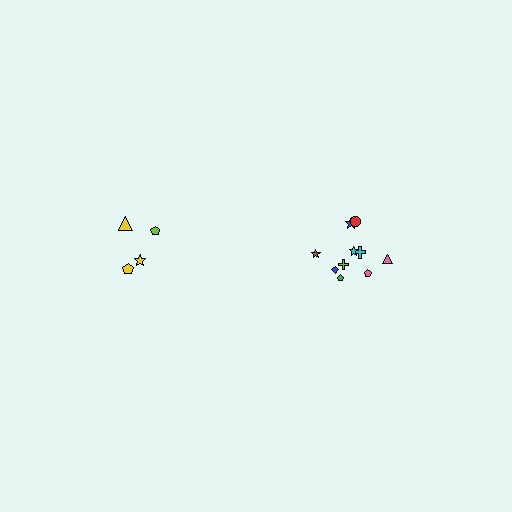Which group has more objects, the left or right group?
The right group.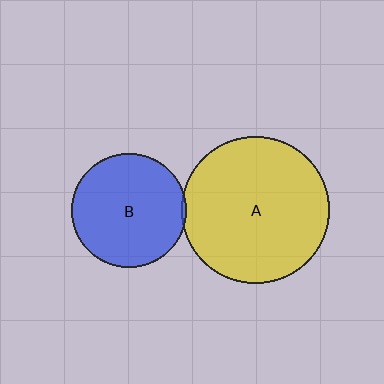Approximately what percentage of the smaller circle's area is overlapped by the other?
Approximately 5%.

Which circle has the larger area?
Circle A (yellow).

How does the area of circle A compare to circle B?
Approximately 1.7 times.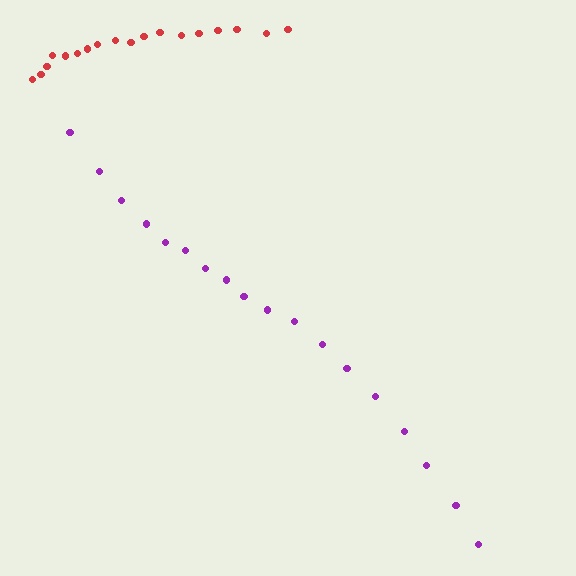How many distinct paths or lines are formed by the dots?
There are 2 distinct paths.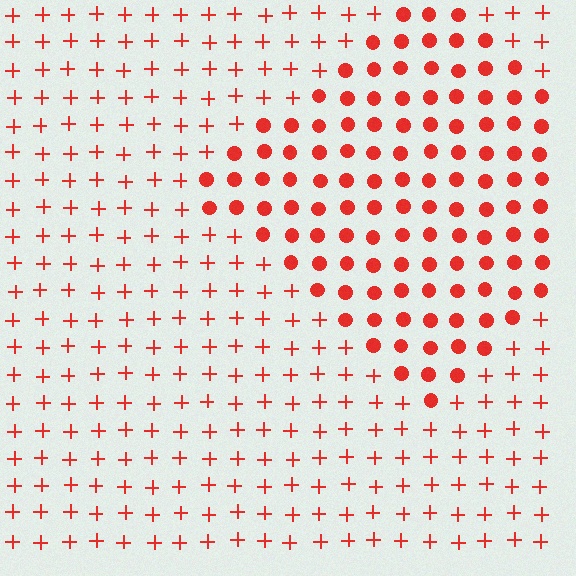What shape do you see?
I see a diamond.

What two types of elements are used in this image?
The image uses circles inside the diamond region and plus signs outside it.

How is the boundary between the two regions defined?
The boundary is defined by a change in element shape: circles inside vs. plus signs outside. All elements share the same color and spacing.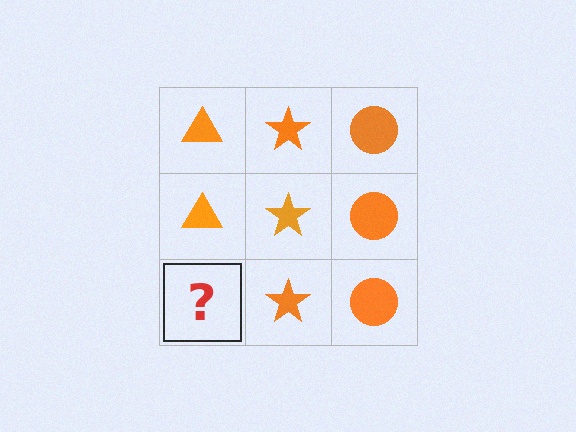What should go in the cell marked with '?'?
The missing cell should contain an orange triangle.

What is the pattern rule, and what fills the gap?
The rule is that each column has a consistent shape. The gap should be filled with an orange triangle.